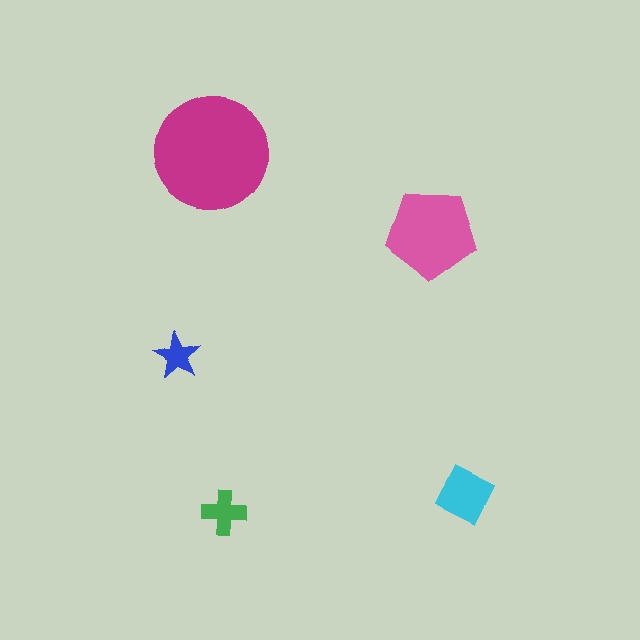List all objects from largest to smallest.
The magenta circle, the pink pentagon, the cyan diamond, the green cross, the blue star.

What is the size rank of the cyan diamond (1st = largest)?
3rd.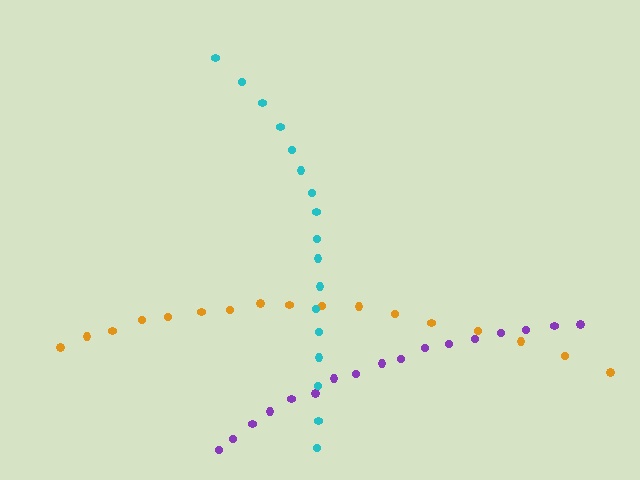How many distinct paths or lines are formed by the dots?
There are 3 distinct paths.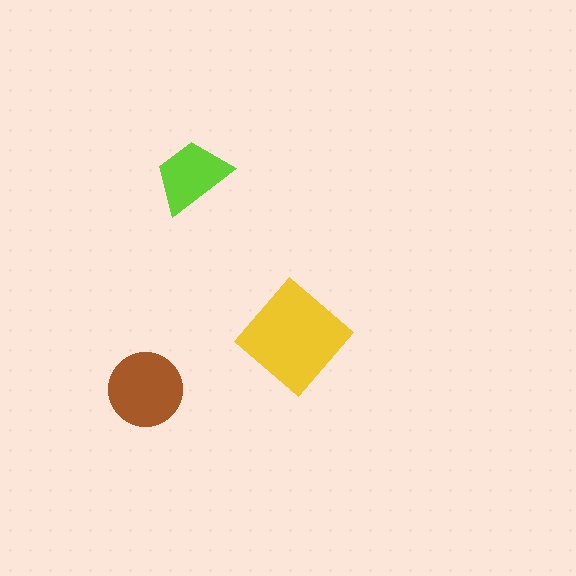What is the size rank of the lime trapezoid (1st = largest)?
3rd.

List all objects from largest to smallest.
The yellow diamond, the brown circle, the lime trapezoid.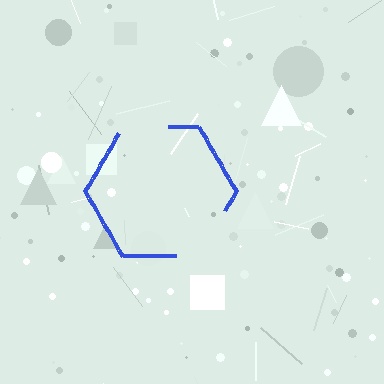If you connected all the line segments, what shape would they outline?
They would outline a hexagon.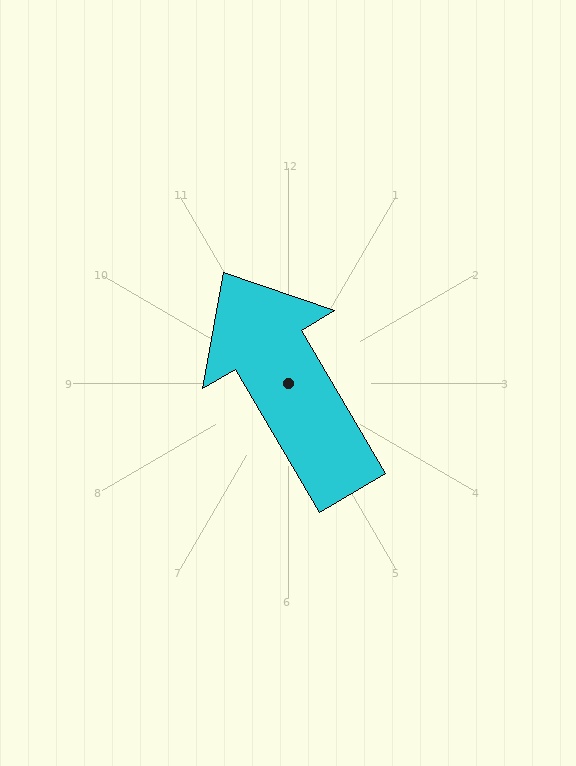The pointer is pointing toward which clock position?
Roughly 11 o'clock.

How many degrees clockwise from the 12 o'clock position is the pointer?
Approximately 330 degrees.